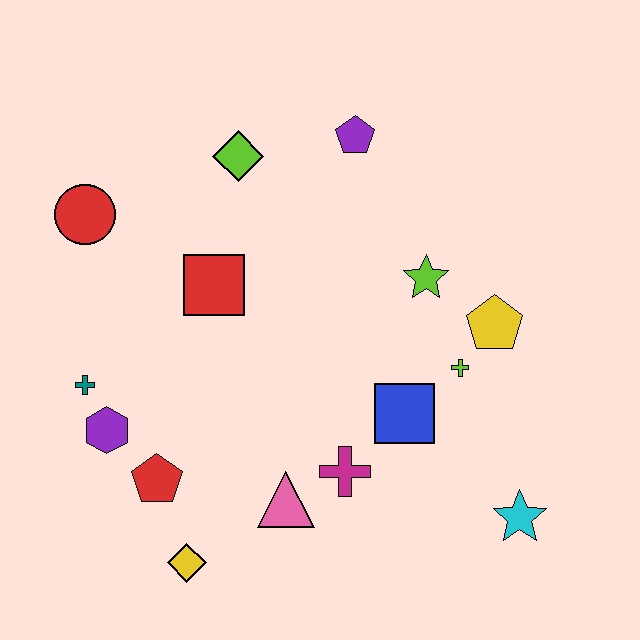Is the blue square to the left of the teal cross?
No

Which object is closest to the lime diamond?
The purple pentagon is closest to the lime diamond.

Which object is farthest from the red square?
The cyan star is farthest from the red square.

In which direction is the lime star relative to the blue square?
The lime star is above the blue square.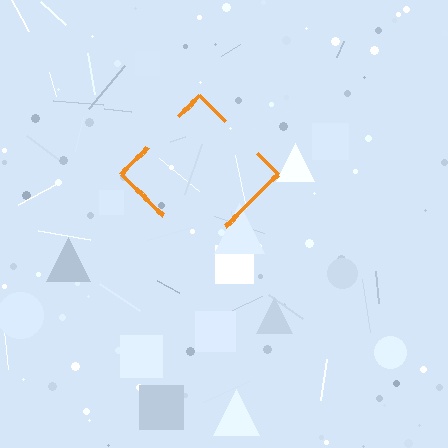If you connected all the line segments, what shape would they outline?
They would outline a diamond.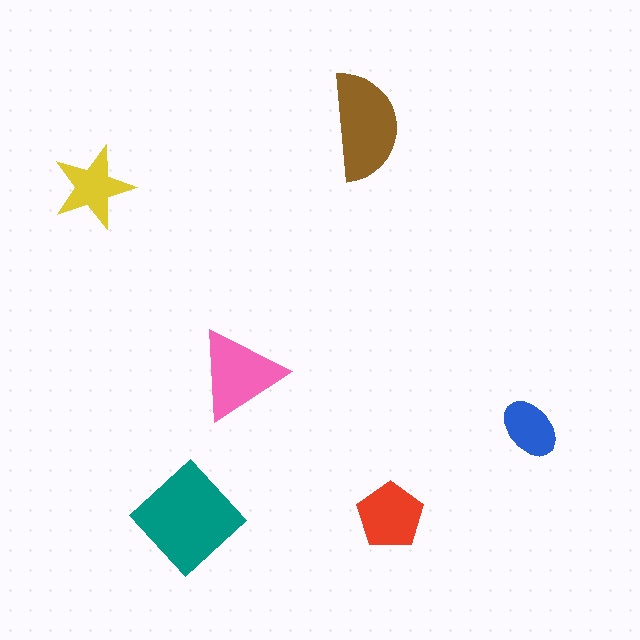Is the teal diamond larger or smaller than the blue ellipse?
Larger.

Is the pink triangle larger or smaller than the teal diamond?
Smaller.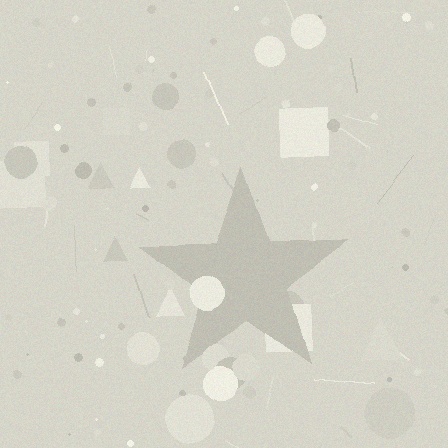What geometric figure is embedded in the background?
A star is embedded in the background.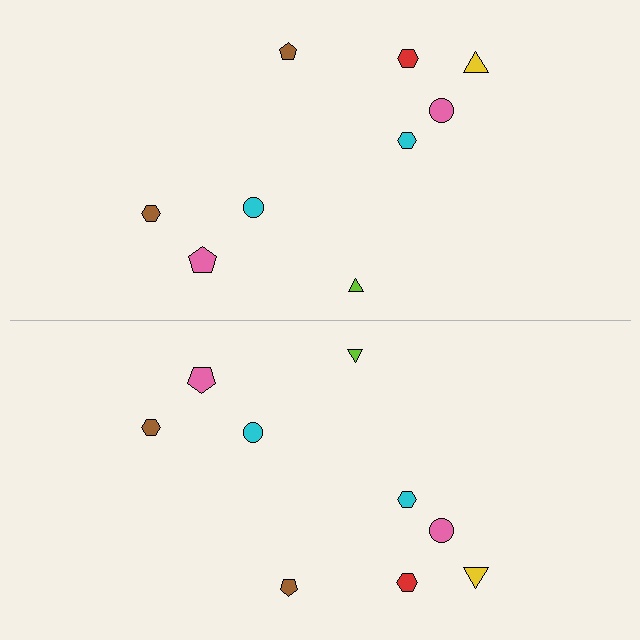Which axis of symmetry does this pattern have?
The pattern has a horizontal axis of symmetry running through the center of the image.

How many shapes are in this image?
There are 18 shapes in this image.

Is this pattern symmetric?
Yes, this pattern has bilateral (reflection) symmetry.